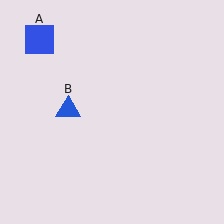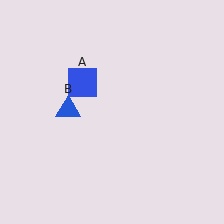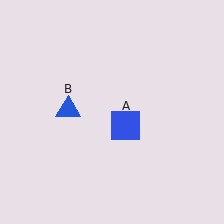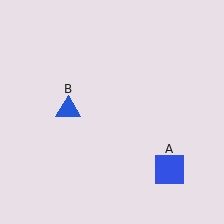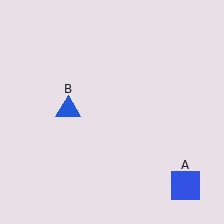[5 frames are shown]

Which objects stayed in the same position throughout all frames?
Blue triangle (object B) remained stationary.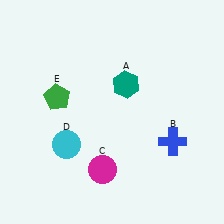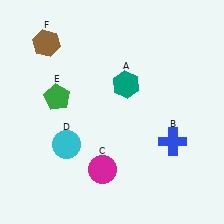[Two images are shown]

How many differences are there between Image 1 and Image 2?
There is 1 difference between the two images.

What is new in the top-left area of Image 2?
A brown hexagon (F) was added in the top-left area of Image 2.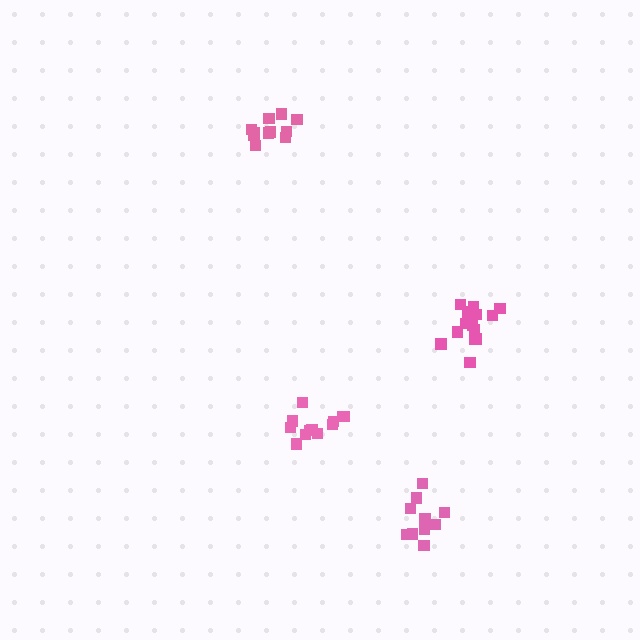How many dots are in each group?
Group 1: 10 dots, Group 2: 12 dots, Group 3: 11 dots, Group 4: 14 dots (47 total).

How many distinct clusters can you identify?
There are 4 distinct clusters.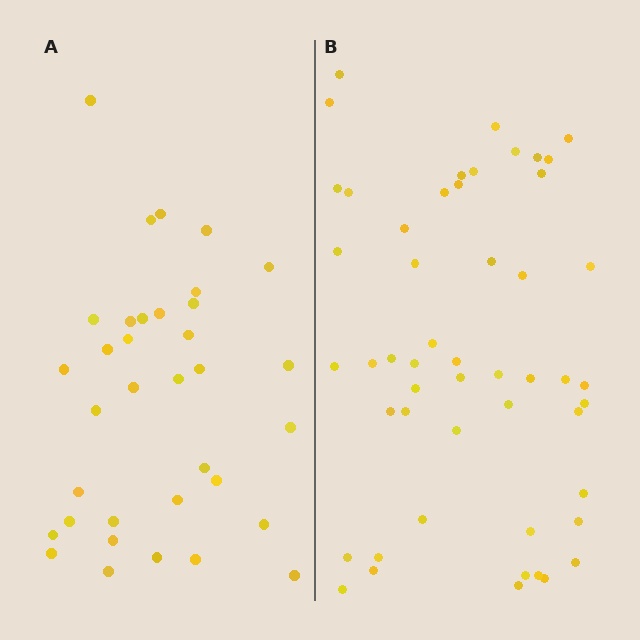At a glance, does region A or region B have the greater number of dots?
Region B (the right region) has more dots.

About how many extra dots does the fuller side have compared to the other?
Region B has approximately 15 more dots than region A.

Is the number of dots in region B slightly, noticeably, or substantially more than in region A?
Region B has substantially more. The ratio is roughly 1.5 to 1.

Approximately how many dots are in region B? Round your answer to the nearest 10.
About 50 dots. (The exact count is 51, which rounds to 50.)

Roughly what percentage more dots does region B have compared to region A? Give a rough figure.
About 45% more.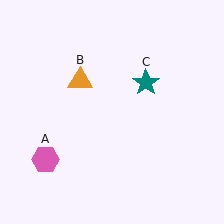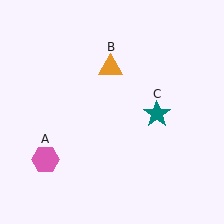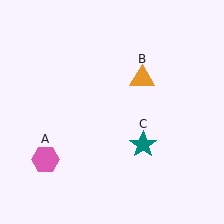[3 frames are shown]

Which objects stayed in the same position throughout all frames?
Pink hexagon (object A) remained stationary.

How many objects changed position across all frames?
2 objects changed position: orange triangle (object B), teal star (object C).